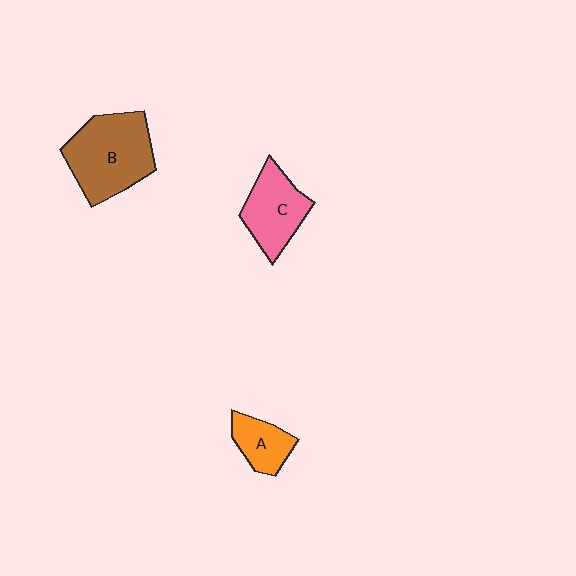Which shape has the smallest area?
Shape A (orange).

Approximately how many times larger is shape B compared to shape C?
Approximately 1.5 times.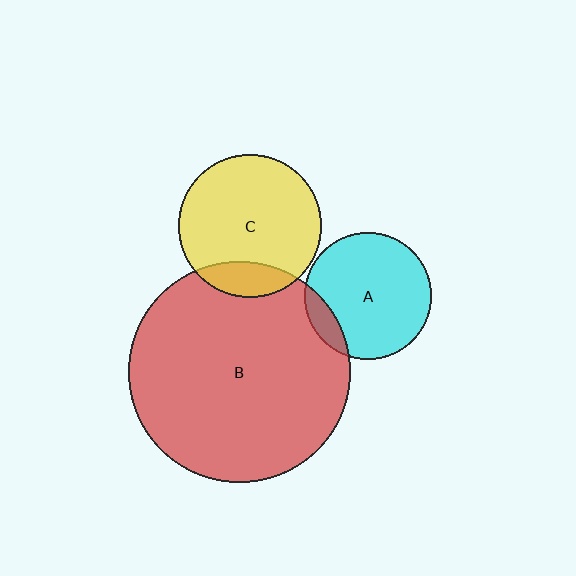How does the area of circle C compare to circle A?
Approximately 1.3 times.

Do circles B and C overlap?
Yes.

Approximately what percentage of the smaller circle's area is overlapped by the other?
Approximately 15%.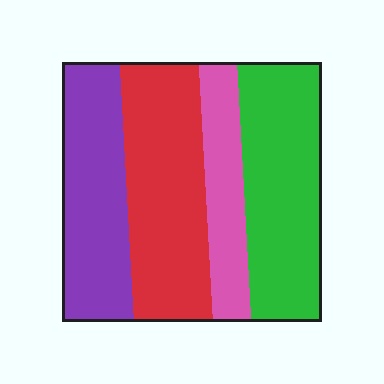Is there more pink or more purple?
Purple.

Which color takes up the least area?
Pink, at roughly 15%.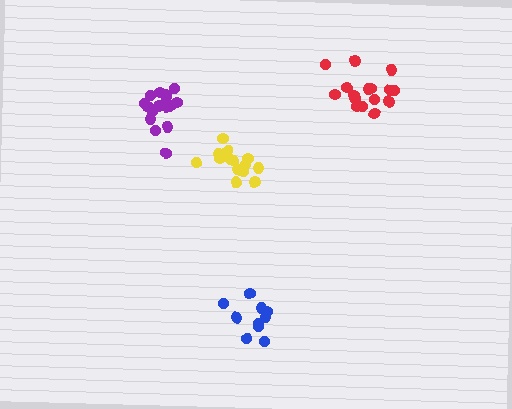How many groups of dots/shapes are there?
There are 4 groups.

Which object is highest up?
The red cluster is topmost.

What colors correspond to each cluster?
The clusters are colored: blue, red, yellow, purple.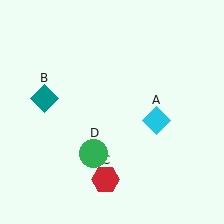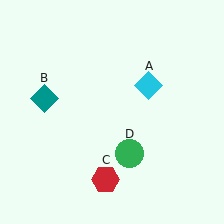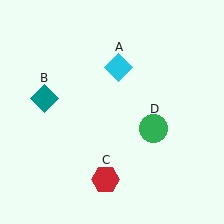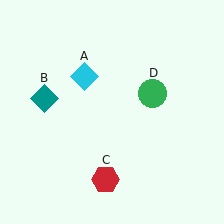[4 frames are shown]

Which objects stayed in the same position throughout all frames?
Teal diamond (object B) and red hexagon (object C) remained stationary.